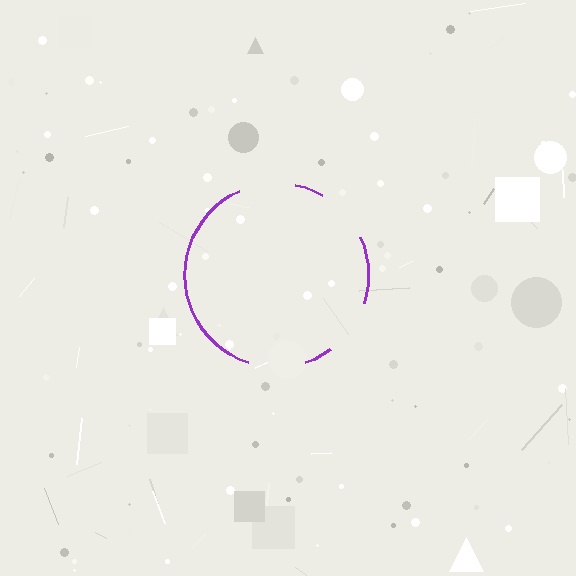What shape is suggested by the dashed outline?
The dashed outline suggests a circle.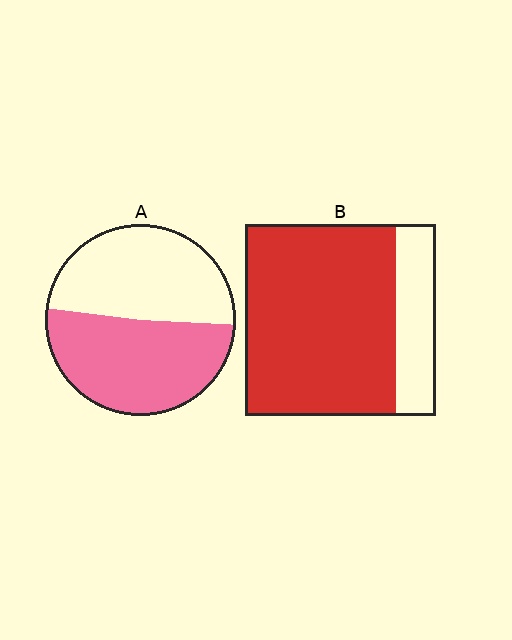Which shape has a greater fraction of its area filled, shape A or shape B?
Shape B.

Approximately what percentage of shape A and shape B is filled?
A is approximately 50% and B is approximately 80%.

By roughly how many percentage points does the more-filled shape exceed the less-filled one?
By roughly 30 percentage points (B over A).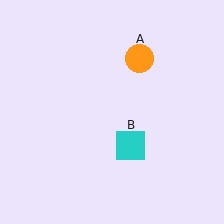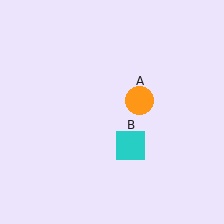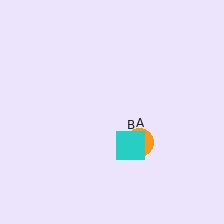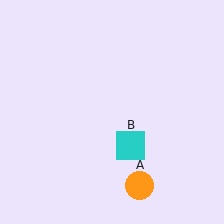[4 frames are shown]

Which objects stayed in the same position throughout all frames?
Cyan square (object B) remained stationary.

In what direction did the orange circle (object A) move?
The orange circle (object A) moved down.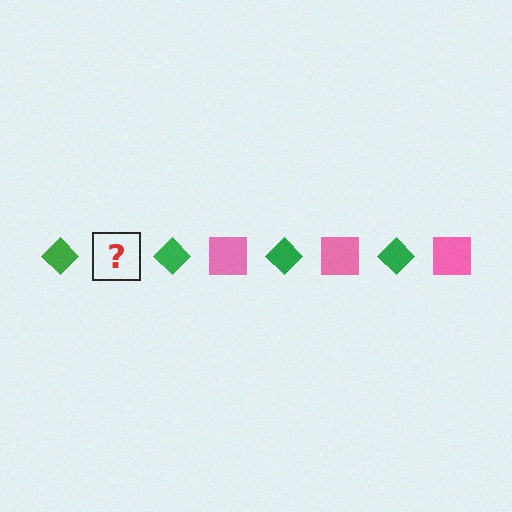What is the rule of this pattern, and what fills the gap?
The rule is that the pattern alternates between green diamond and pink square. The gap should be filled with a pink square.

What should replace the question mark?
The question mark should be replaced with a pink square.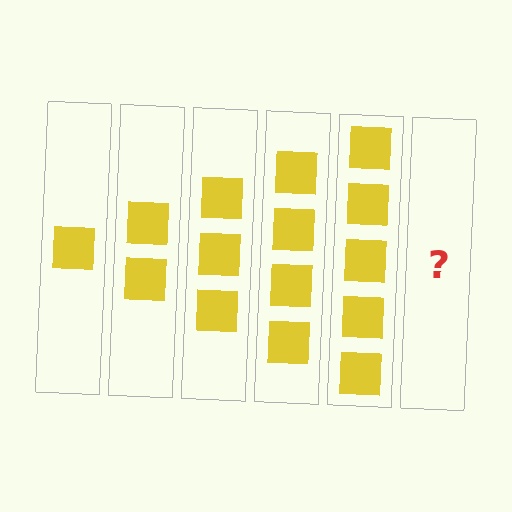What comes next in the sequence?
The next element should be 6 squares.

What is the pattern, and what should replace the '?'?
The pattern is that each step adds one more square. The '?' should be 6 squares.